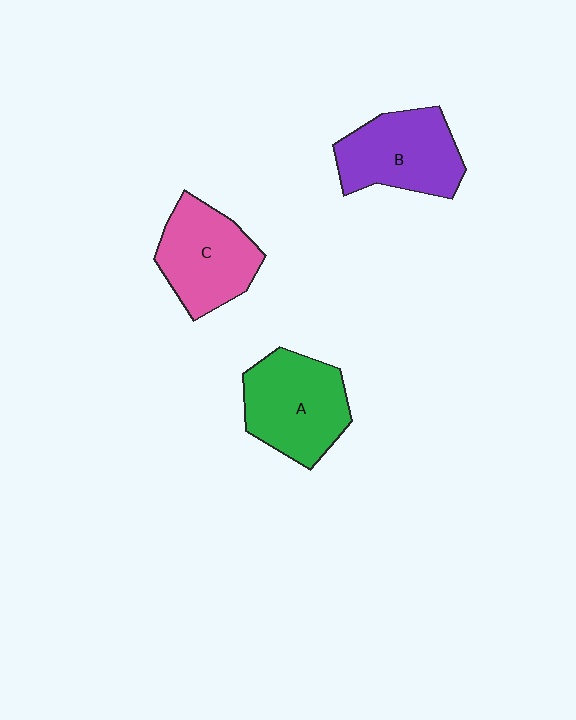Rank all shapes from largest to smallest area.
From largest to smallest: A (green), B (purple), C (pink).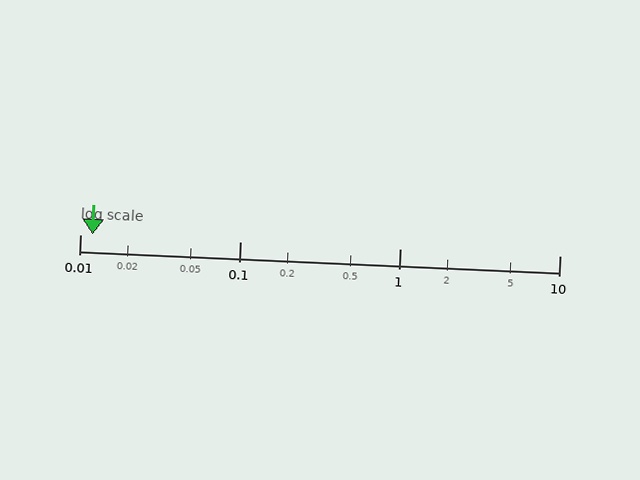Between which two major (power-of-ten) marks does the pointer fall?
The pointer is between 0.01 and 0.1.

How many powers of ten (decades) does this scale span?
The scale spans 3 decades, from 0.01 to 10.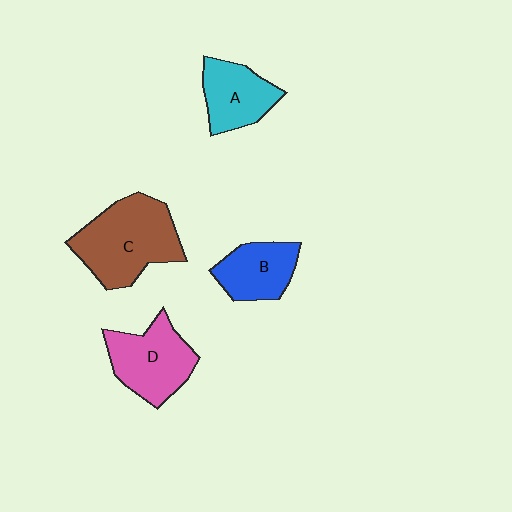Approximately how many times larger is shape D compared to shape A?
Approximately 1.3 times.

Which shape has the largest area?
Shape C (brown).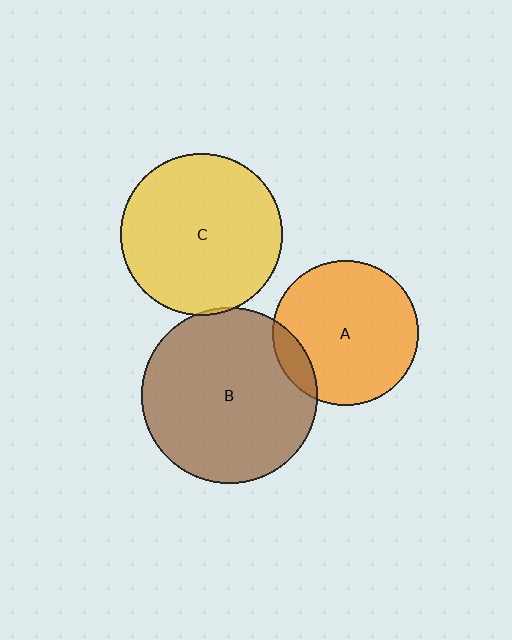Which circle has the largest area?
Circle B (brown).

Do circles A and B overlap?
Yes.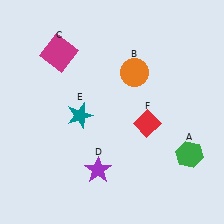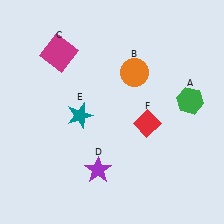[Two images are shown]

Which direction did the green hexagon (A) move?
The green hexagon (A) moved up.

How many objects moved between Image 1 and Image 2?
1 object moved between the two images.